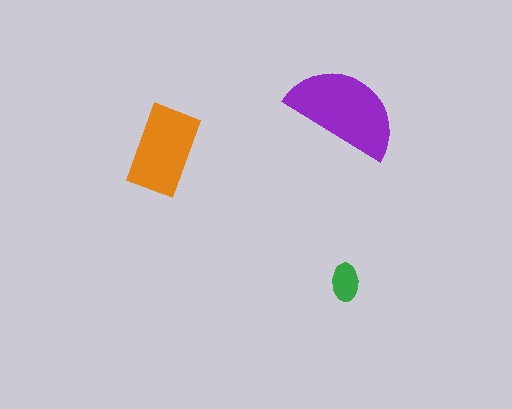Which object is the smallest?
The green ellipse.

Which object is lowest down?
The green ellipse is bottommost.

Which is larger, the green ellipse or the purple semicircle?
The purple semicircle.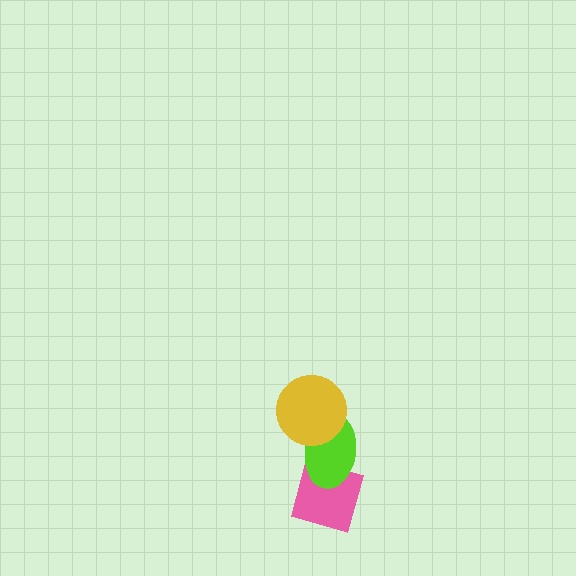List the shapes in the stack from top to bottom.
From top to bottom: the yellow circle, the lime ellipse, the pink diamond.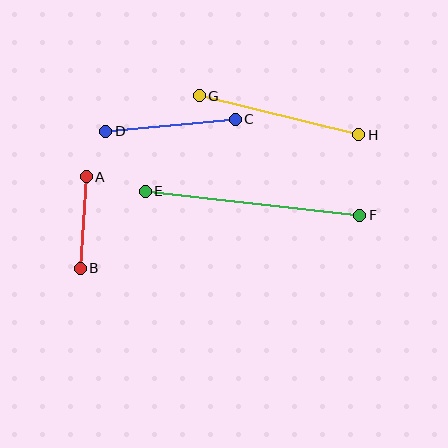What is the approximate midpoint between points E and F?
The midpoint is at approximately (252, 203) pixels.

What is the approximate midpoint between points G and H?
The midpoint is at approximately (279, 115) pixels.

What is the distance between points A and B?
The distance is approximately 92 pixels.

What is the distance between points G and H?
The distance is approximately 164 pixels.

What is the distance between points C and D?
The distance is approximately 130 pixels.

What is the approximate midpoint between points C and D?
The midpoint is at approximately (171, 125) pixels.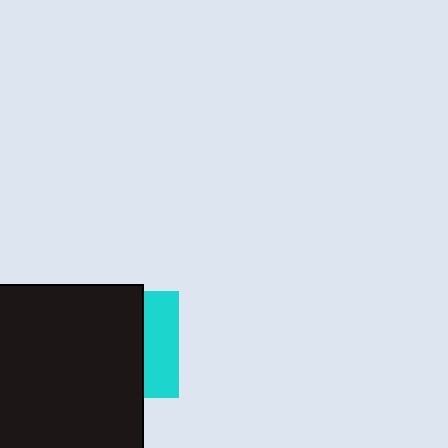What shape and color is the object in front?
The object in front is a black rectangle.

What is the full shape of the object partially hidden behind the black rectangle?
The partially hidden object is a cyan square.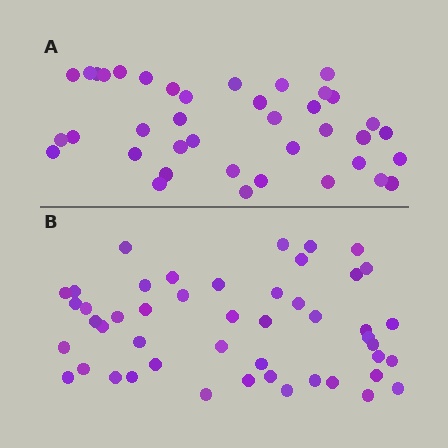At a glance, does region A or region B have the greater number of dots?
Region B (the bottom region) has more dots.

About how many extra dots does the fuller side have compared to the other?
Region B has roughly 8 or so more dots than region A.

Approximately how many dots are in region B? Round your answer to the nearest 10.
About 50 dots. (The exact count is 48, which rounds to 50.)